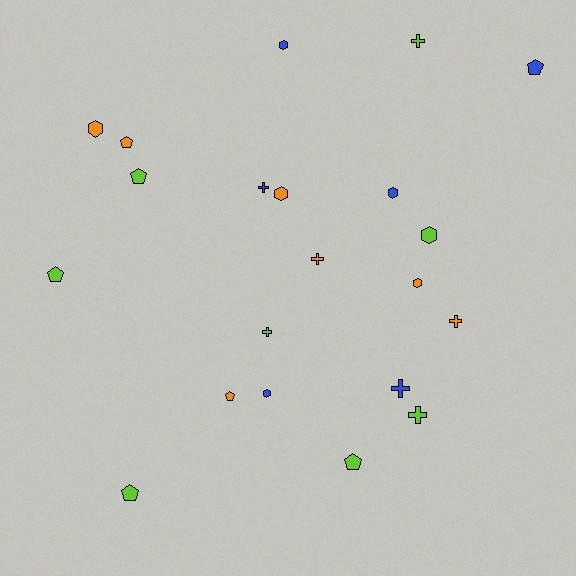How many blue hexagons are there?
There are 3 blue hexagons.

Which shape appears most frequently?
Cross, with 7 objects.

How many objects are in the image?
There are 21 objects.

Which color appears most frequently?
Lime, with 8 objects.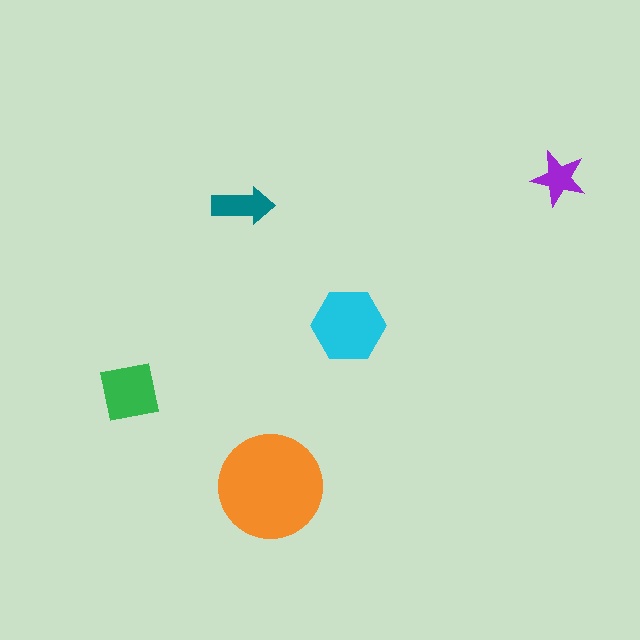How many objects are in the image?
There are 5 objects in the image.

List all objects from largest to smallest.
The orange circle, the cyan hexagon, the green square, the teal arrow, the purple star.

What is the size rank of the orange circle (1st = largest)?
1st.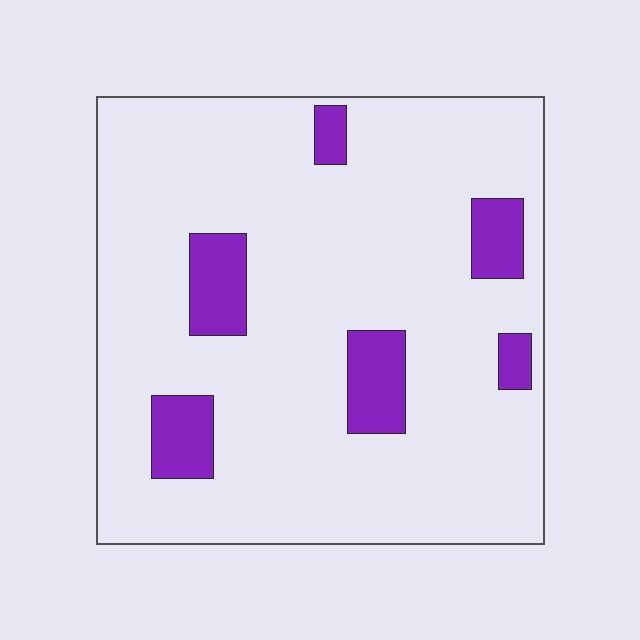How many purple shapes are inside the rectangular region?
6.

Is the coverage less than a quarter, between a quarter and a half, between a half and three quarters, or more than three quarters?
Less than a quarter.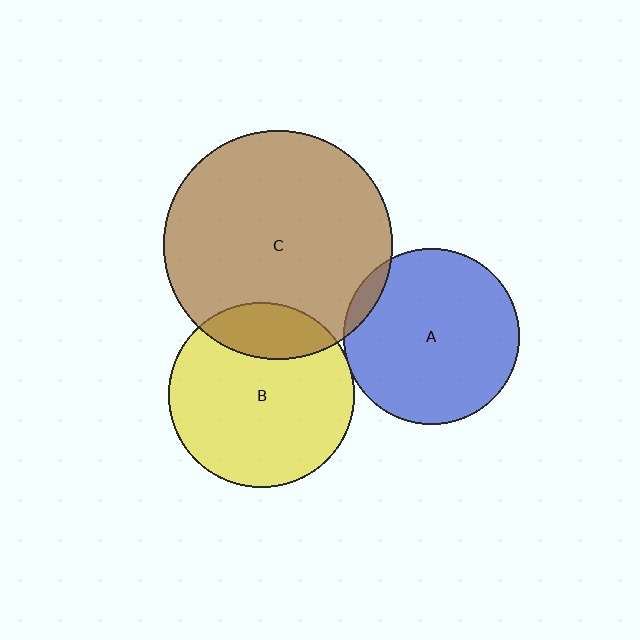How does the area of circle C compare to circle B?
Approximately 1.5 times.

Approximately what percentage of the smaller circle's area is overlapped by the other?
Approximately 5%.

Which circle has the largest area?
Circle C (brown).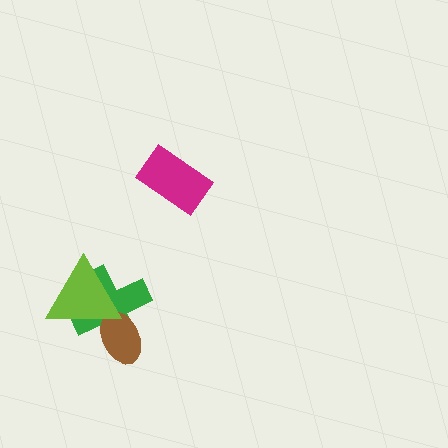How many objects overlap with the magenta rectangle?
0 objects overlap with the magenta rectangle.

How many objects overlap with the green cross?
2 objects overlap with the green cross.